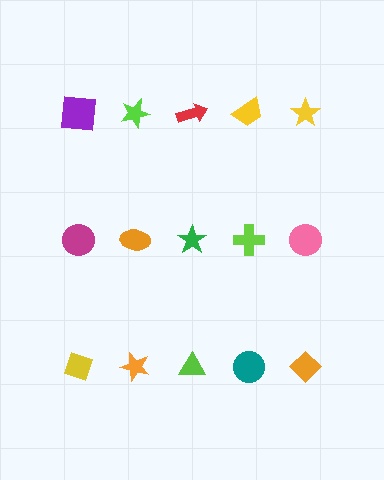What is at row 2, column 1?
A magenta circle.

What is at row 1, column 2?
A lime star.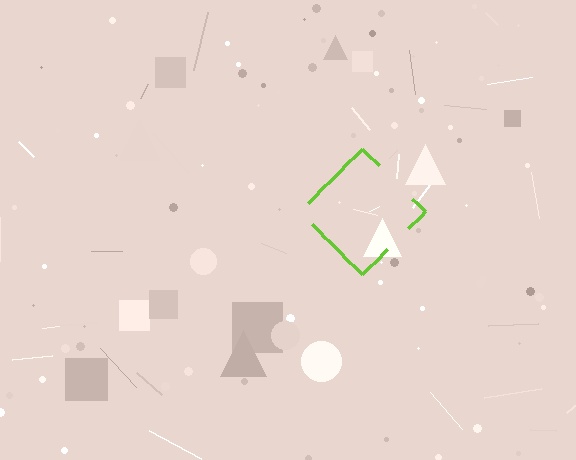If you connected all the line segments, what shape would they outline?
They would outline a diamond.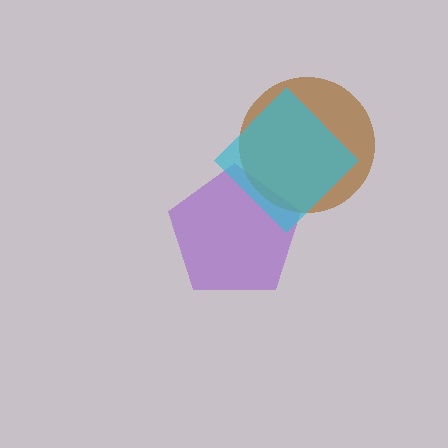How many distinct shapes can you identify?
There are 3 distinct shapes: a purple pentagon, a brown circle, a cyan diamond.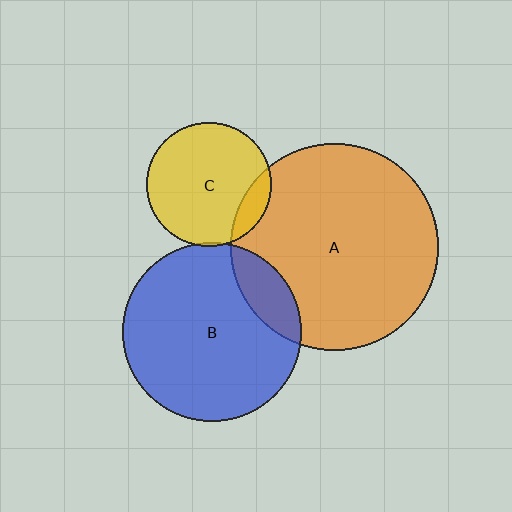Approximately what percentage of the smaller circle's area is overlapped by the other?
Approximately 15%.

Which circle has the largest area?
Circle A (orange).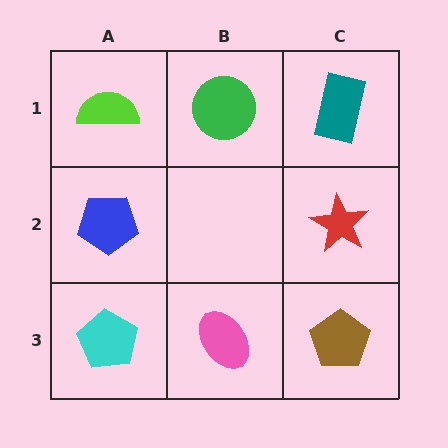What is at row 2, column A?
A blue pentagon.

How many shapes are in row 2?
2 shapes.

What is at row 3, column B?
A pink ellipse.